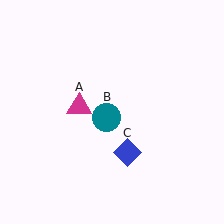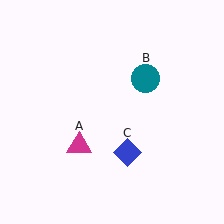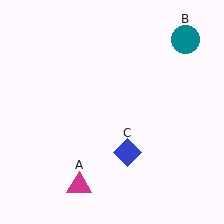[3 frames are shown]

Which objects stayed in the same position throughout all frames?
Blue diamond (object C) remained stationary.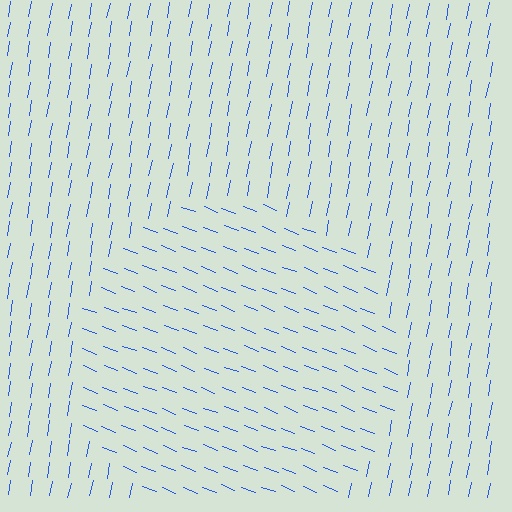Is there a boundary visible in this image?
Yes, there is a texture boundary formed by a change in line orientation.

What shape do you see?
I see a circle.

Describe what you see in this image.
The image is filled with small blue line segments. A circle region in the image has lines oriented differently from the surrounding lines, creating a visible texture boundary.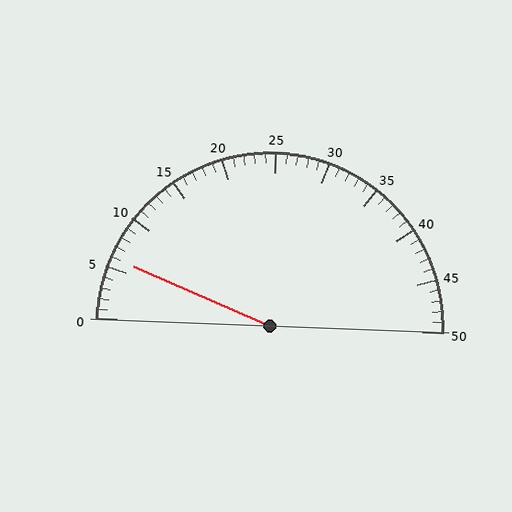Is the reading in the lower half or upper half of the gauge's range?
The reading is in the lower half of the range (0 to 50).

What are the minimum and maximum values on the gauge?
The gauge ranges from 0 to 50.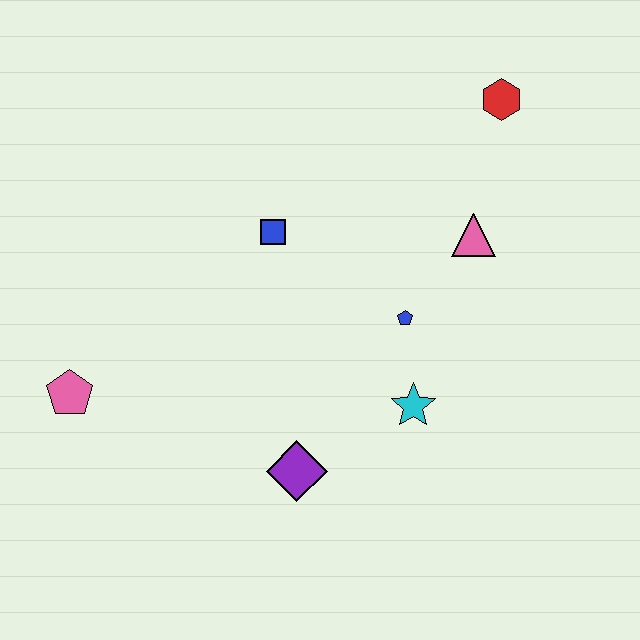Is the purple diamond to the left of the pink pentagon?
No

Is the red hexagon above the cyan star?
Yes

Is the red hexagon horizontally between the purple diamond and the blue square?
No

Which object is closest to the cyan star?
The blue pentagon is closest to the cyan star.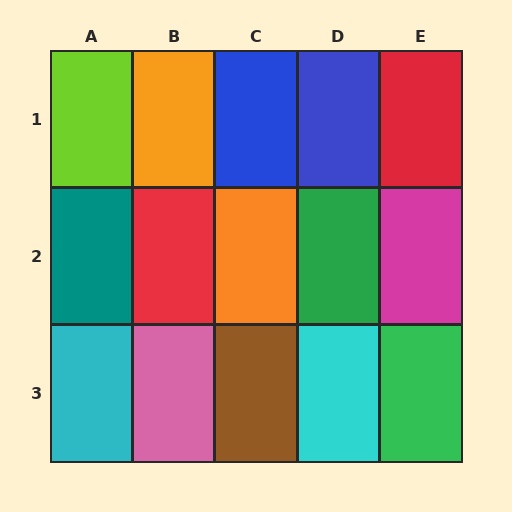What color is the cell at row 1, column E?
Red.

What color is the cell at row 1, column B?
Orange.